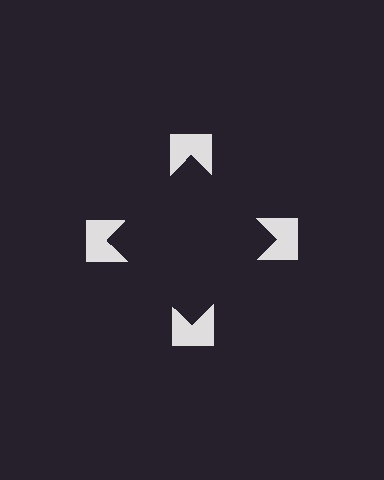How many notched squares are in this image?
There are 4 — one at each vertex of the illusory square.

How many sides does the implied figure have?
4 sides.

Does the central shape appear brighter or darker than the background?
It typically appears slightly darker than the background, even though no actual brightness change is drawn.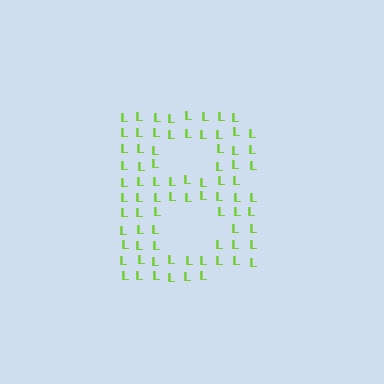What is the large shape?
The large shape is the letter B.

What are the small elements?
The small elements are letter L's.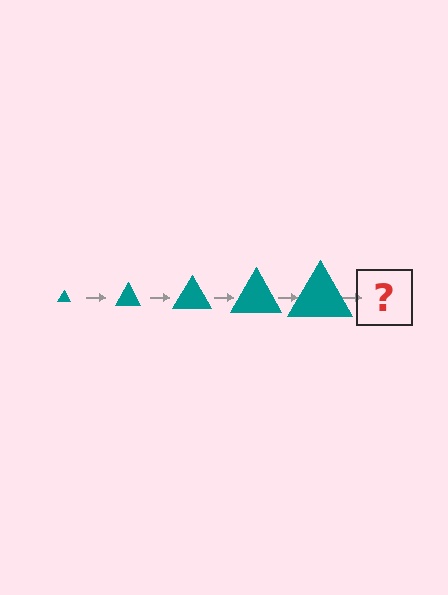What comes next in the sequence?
The next element should be a teal triangle, larger than the previous one.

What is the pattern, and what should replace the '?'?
The pattern is that the triangle gets progressively larger each step. The '?' should be a teal triangle, larger than the previous one.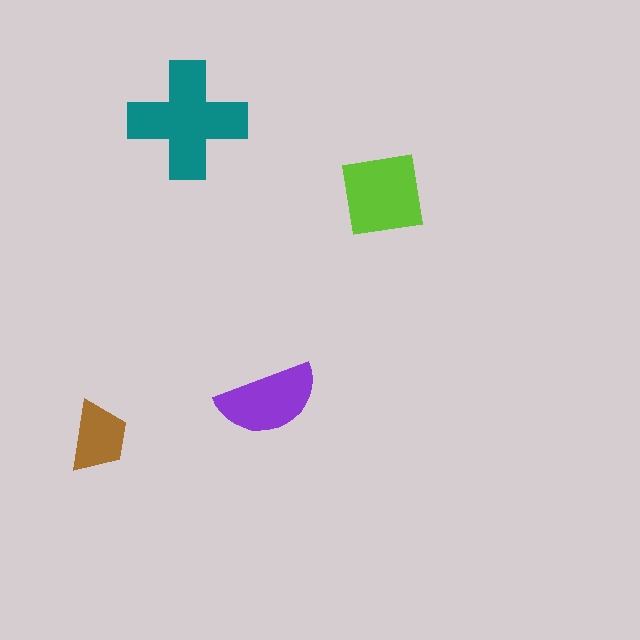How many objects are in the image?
There are 4 objects in the image.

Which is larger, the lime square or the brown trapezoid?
The lime square.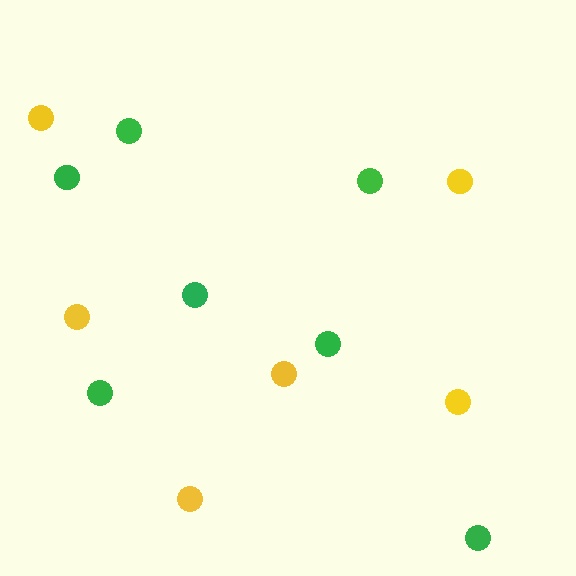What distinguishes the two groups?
There are 2 groups: one group of green circles (7) and one group of yellow circles (6).